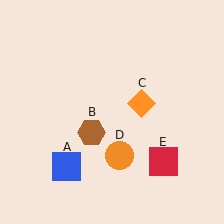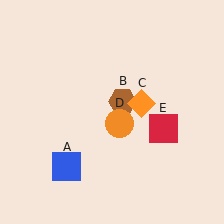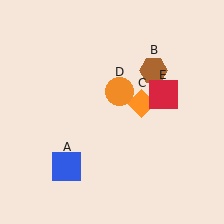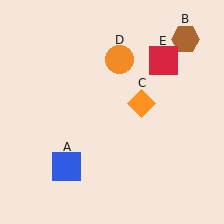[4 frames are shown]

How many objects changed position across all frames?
3 objects changed position: brown hexagon (object B), orange circle (object D), red square (object E).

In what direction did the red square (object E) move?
The red square (object E) moved up.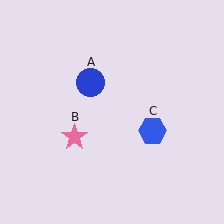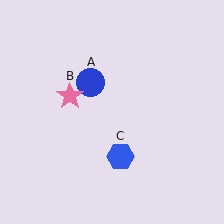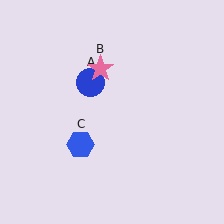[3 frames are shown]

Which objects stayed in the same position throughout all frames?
Blue circle (object A) remained stationary.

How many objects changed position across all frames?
2 objects changed position: pink star (object B), blue hexagon (object C).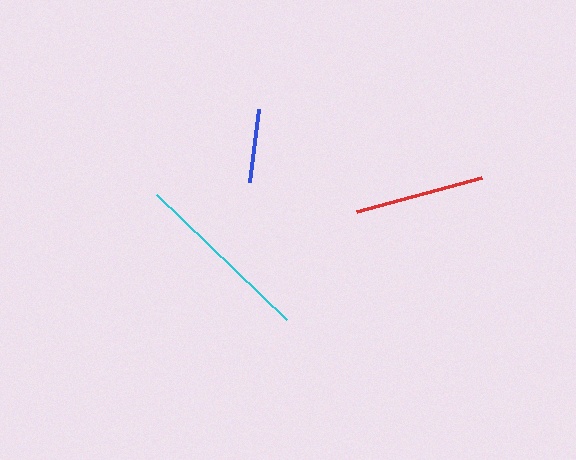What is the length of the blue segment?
The blue segment is approximately 74 pixels long.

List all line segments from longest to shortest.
From longest to shortest: cyan, red, blue.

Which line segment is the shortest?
The blue line is the shortest at approximately 74 pixels.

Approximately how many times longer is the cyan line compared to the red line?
The cyan line is approximately 1.4 times the length of the red line.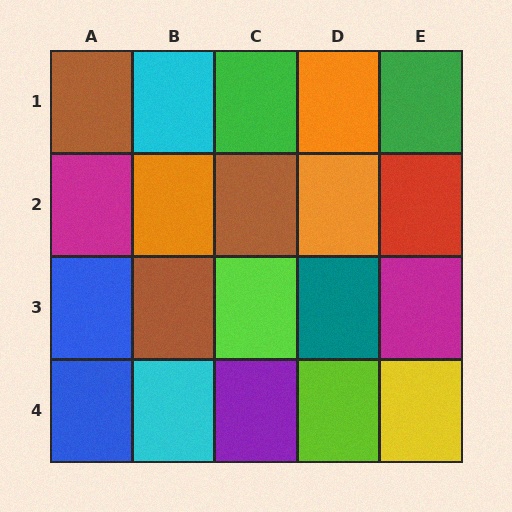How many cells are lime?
2 cells are lime.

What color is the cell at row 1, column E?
Green.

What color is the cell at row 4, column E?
Yellow.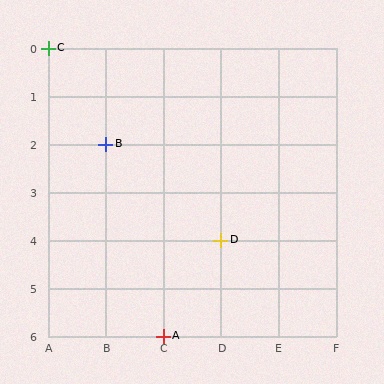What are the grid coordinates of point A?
Point A is at grid coordinates (C, 6).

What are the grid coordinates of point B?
Point B is at grid coordinates (B, 2).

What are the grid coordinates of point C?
Point C is at grid coordinates (A, 0).